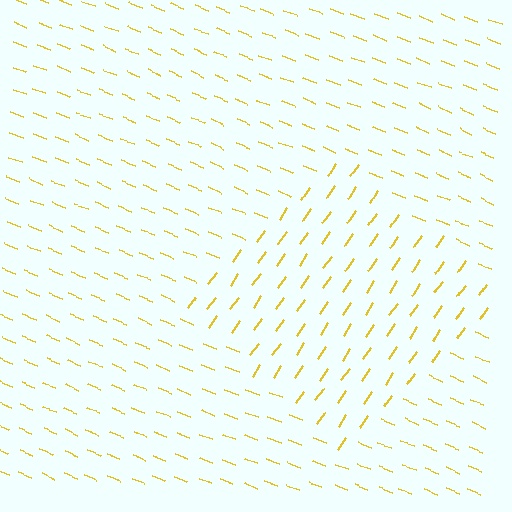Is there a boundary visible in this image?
Yes, there is a texture boundary formed by a change in line orientation.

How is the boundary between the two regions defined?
The boundary is defined purely by a change in line orientation (approximately 77 degrees difference). All lines are the same color and thickness.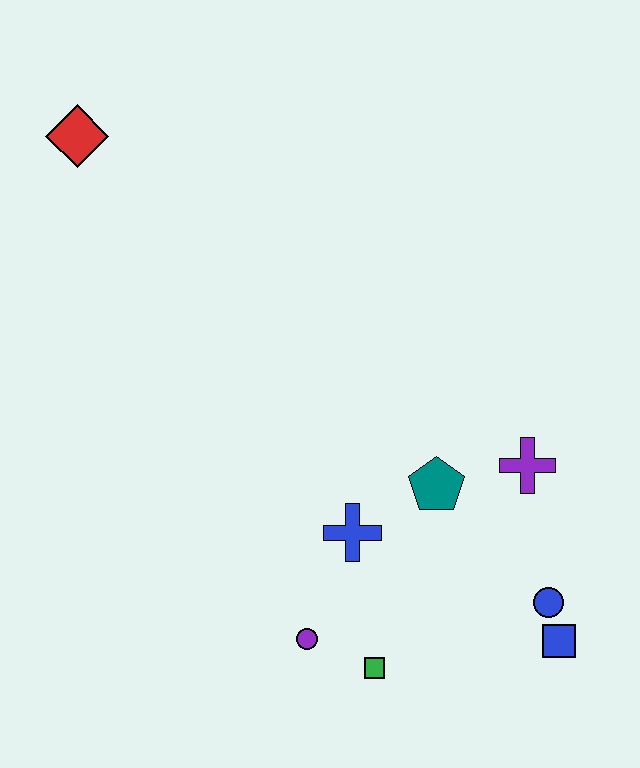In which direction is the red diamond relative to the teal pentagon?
The red diamond is to the left of the teal pentagon.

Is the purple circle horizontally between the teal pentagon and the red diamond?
Yes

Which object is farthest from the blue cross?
The red diamond is farthest from the blue cross.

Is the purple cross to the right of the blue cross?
Yes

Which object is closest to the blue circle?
The blue square is closest to the blue circle.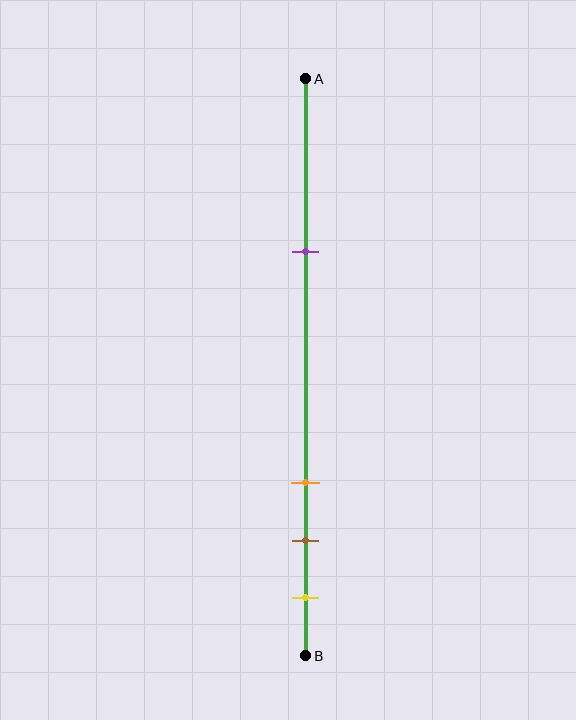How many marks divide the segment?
There are 4 marks dividing the segment.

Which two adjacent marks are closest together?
The brown and yellow marks are the closest adjacent pair.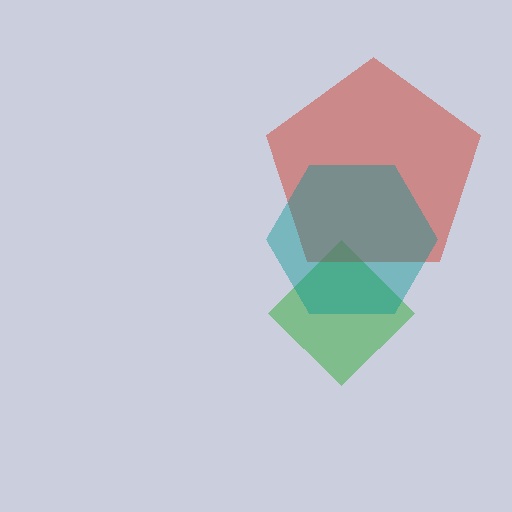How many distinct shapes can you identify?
There are 3 distinct shapes: a green diamond, a red pentagon, a teal hexagon.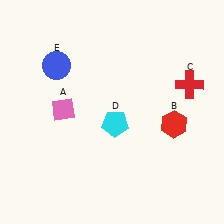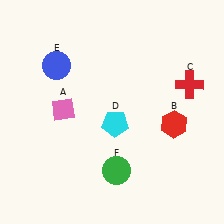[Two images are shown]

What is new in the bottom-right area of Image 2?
A green circle (F) was added in the bottom-right area of Image 2.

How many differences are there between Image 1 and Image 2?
There is 1 difference between the two images.